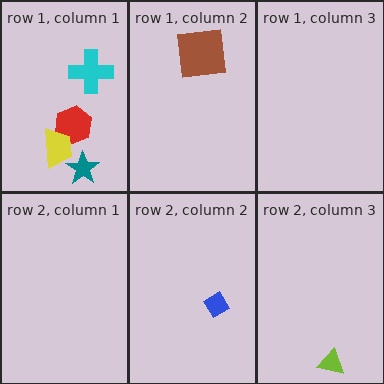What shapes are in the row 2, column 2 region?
The blue diamond.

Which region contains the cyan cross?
The row 1, column 1 region.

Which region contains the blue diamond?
The row 2, column 2 region.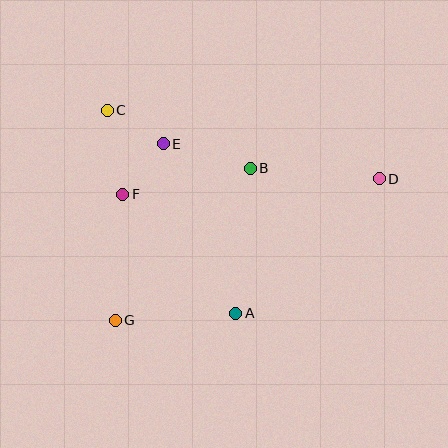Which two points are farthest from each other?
Points D and G are farthest from each other.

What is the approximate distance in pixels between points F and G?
The distance between F and G is approximately 127 pixels.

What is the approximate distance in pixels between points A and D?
The distance between A and D is approximately 197 pixels.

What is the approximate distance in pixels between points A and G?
The distance between A and G is approximately 120 pixels.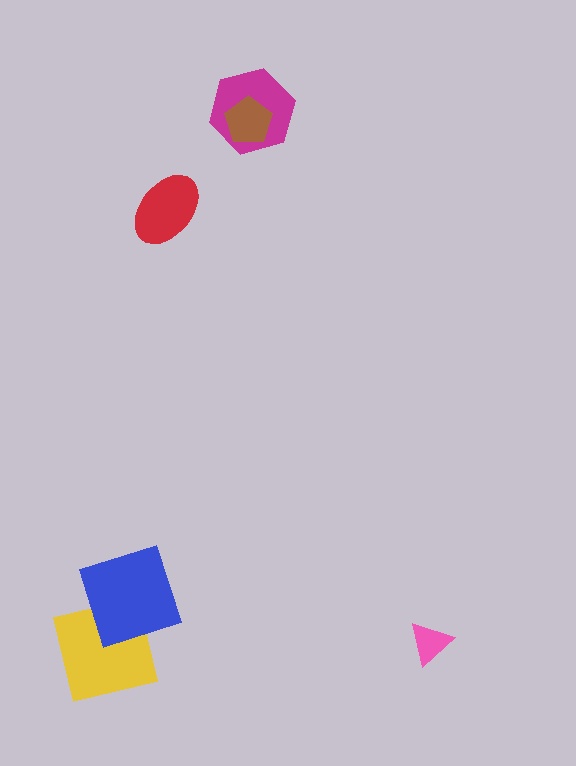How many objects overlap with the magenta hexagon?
1 object overlaps with the magenta hexagon.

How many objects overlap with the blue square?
1 object overlaps with the blue square.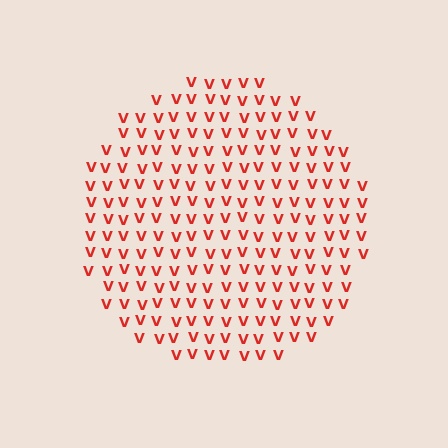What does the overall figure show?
The overall figure shows a circle.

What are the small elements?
The small elements are letter V's.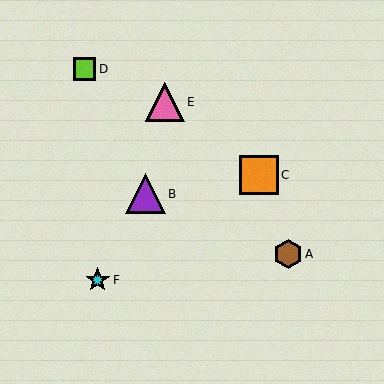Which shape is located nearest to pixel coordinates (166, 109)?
The pink triangle (labeled E) at (165, 102) is nearest to that location.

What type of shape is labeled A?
Shape A is a brown hexagon.